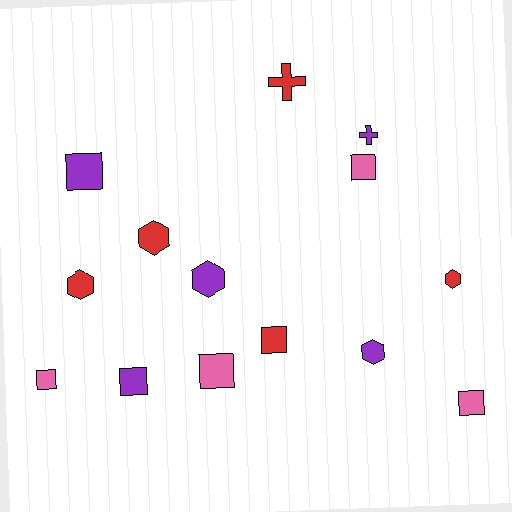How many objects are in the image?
There are 14 objects.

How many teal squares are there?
There are no teal squares.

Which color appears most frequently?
Red, with 5 objects.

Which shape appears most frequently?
Square, with 7 objects.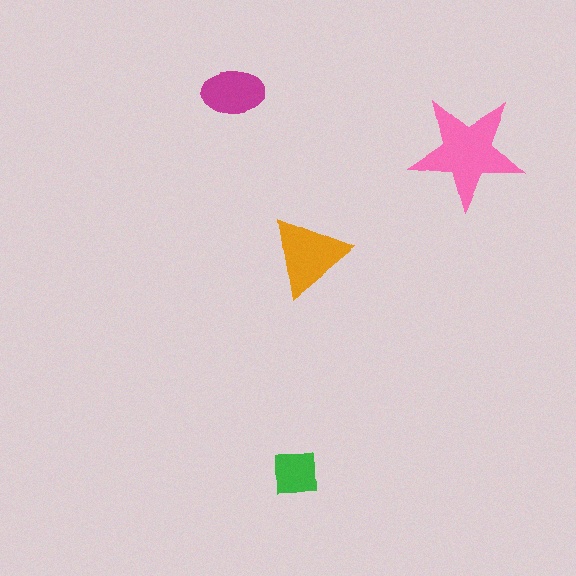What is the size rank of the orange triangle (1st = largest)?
2nd.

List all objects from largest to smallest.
The pink star, the orange triangle, the magenta ellipse, the green square.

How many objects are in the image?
There are 4 objects in the image.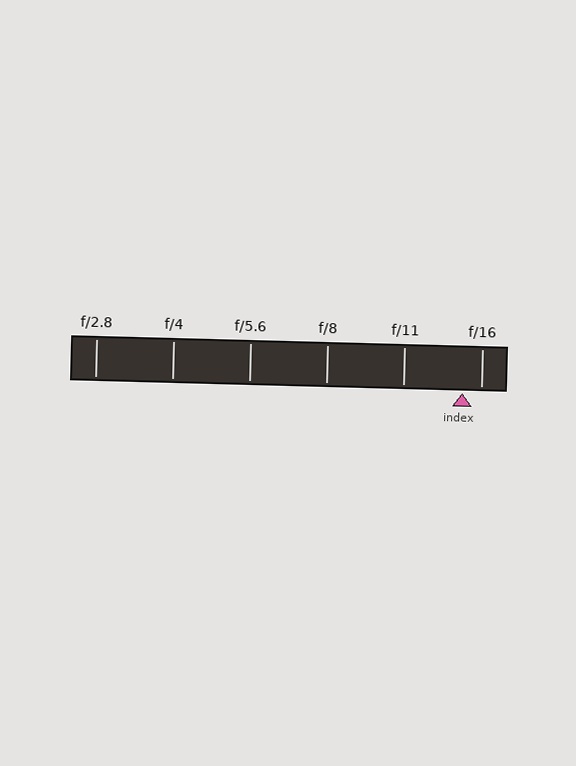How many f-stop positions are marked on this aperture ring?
There are 6 f-stop positions marked.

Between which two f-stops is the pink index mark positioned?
The index mark is between f/11 and f/16.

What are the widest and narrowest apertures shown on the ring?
The widest aperture shown is f/2.8 and the narrowest is f/16.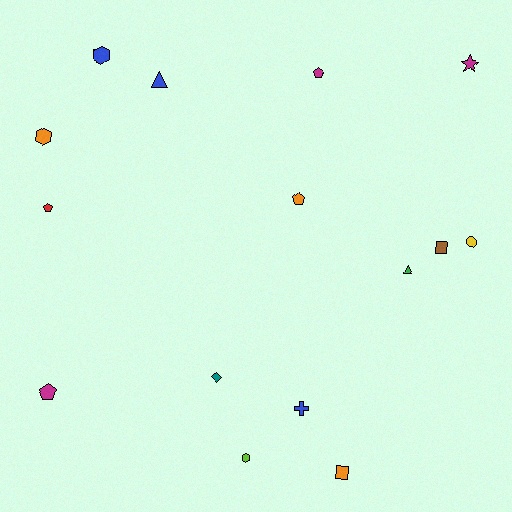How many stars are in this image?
There is 1 star.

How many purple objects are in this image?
There are no purple objects.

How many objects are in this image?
There are 15 objects.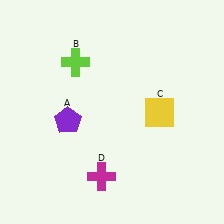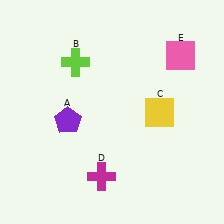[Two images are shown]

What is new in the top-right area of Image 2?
A pink square (E) was added in the top-right area of Image 2.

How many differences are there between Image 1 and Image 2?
There is 1 difference between the two images.